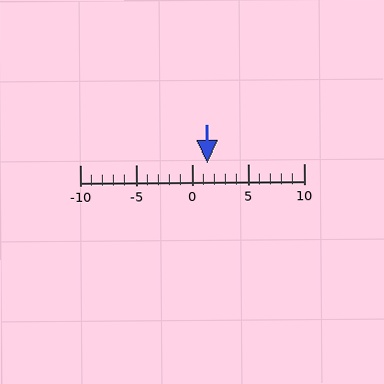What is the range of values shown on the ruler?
The ruler shows values from -10 to 10.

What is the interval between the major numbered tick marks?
The major tick marks are spaced 5 units apart.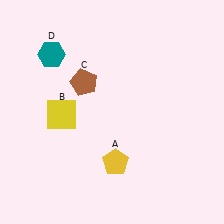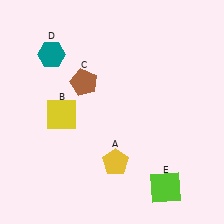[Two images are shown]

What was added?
A lime square (E) was added in Image 2.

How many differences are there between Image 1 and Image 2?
There is 1 difference between the two images.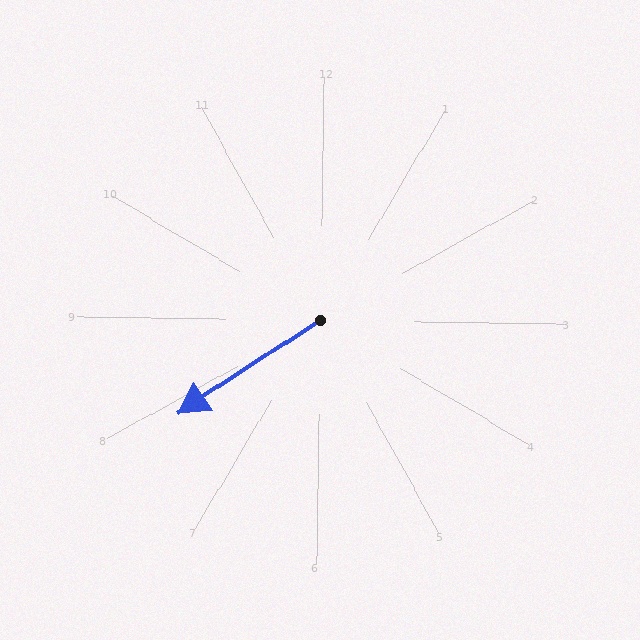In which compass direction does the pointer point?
Southwest.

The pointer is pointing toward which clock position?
Roughly 8 o'clock.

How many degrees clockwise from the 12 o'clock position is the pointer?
Approximately 236 degrees.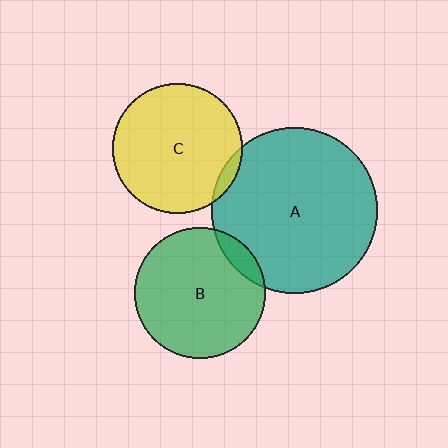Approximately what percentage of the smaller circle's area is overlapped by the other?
Approximately 10%.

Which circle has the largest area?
Circle A (teal).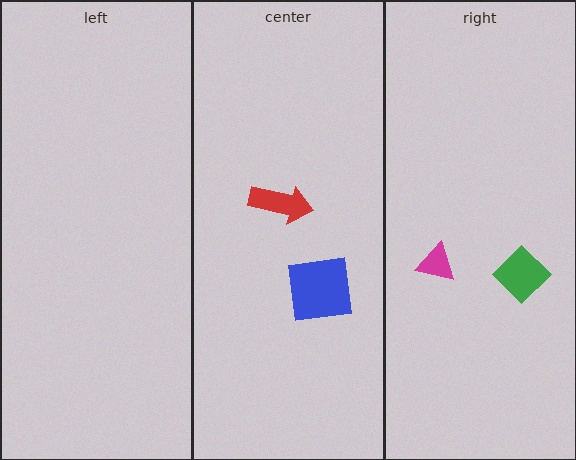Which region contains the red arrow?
The center region.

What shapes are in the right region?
The magenta triangle, the green diamond.